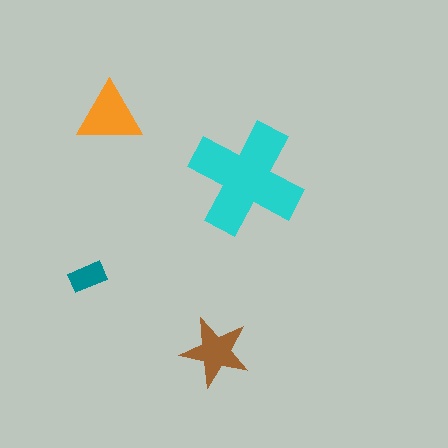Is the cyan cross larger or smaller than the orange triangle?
Larger.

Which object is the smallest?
The teal rectangle.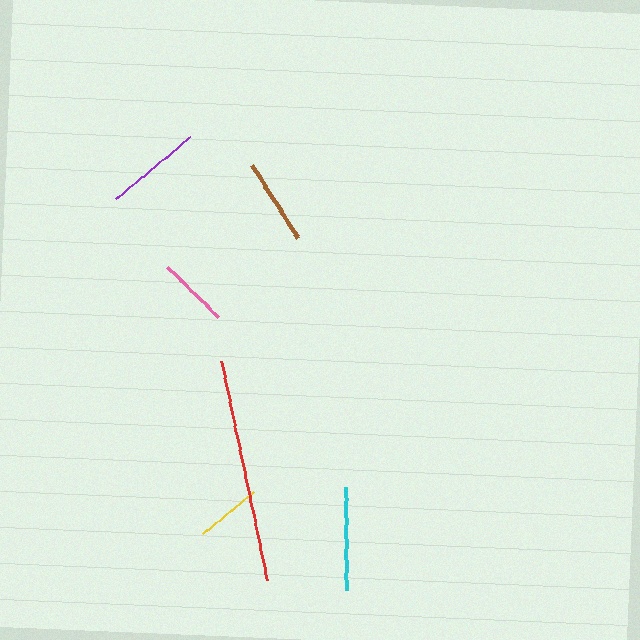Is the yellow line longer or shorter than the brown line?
The brown line is longer than the yellow line.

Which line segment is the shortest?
The yellow line is the shortest at approximately 65 pixels.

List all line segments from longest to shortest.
From longest to shortest: red, cyan, purple, brown, pink, yellow.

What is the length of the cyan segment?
The cyan segment is approximately 103 pixels long.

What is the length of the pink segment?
The pink segment is approximately 71 pixels long.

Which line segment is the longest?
The red line is the longest at approximately 224 pixels.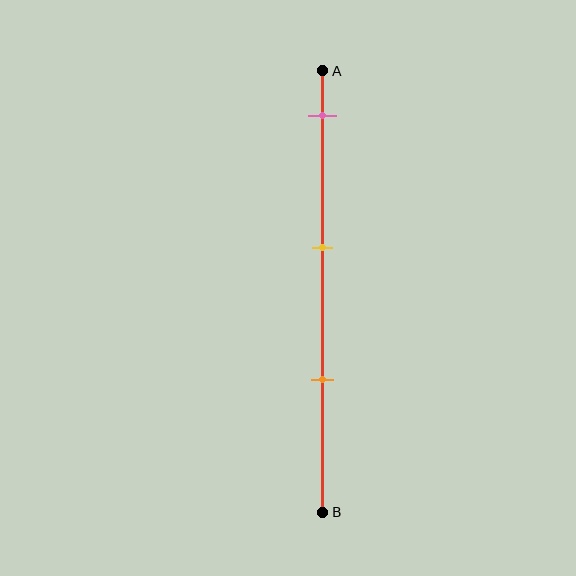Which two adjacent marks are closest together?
The yellow and orange marks are the closest adjacent pair.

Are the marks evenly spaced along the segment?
Yes, the marks are approximately evenly spaced.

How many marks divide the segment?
There are 3 marks dividing the segment.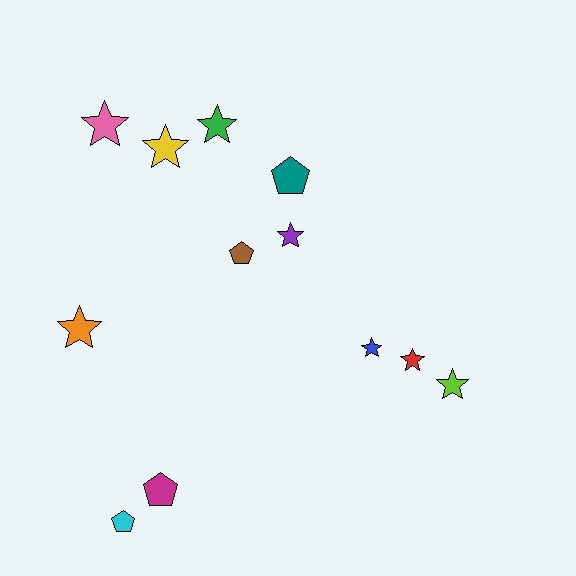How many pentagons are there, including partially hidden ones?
There are 4 pentagons.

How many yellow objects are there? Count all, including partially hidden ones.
There is 1 yellow object.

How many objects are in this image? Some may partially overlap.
There are 12 objects.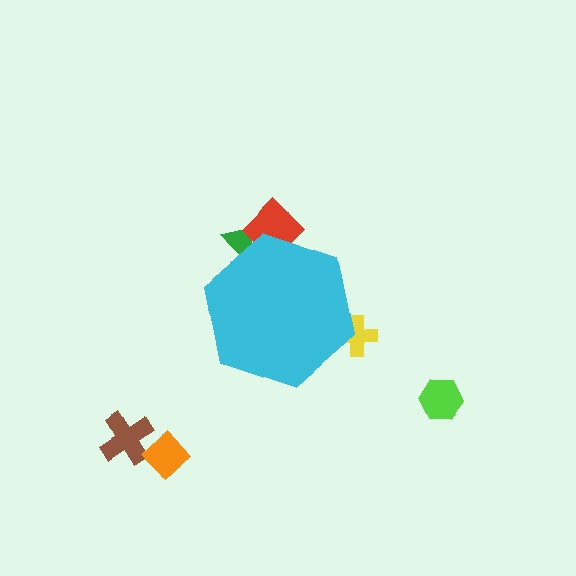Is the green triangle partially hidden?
Yes, the green triangle is partially hidden behind the cyan hexagon.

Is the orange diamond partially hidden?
No, the orange diamond is fully visible.